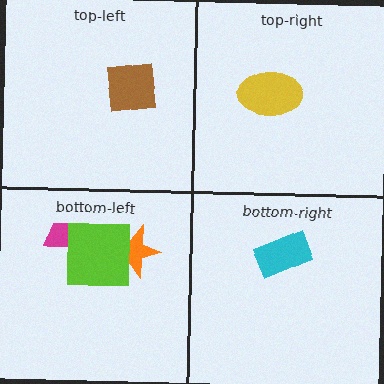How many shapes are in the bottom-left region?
3.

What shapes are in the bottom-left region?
The orange star, the magenta trapezoid, the lime square.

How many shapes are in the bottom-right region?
1.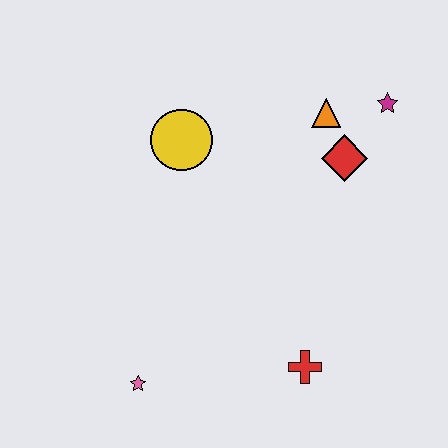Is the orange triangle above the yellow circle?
Yes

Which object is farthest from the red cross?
The magenta star is farthest from the red cross.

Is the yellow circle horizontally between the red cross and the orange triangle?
No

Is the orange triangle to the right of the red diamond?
No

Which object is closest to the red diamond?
The orange triangle is closest to the red diamond.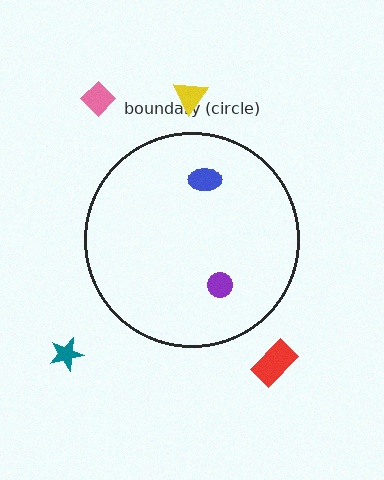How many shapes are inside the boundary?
2 inside, 4 outside.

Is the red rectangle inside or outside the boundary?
Outside.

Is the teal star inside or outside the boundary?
Outside.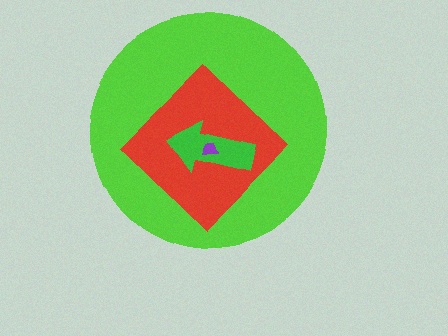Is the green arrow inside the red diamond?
Yes.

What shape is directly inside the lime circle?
The red diamond.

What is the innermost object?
The purple trapezoid.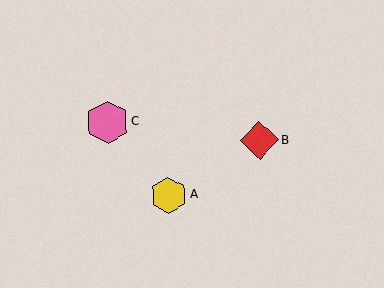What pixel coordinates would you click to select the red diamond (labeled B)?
Click at (259, 140) to select the red diamond B.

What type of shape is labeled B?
Shape B is a red diamond.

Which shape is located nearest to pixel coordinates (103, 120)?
The pink hexagon (labeled C) at (107, 122) is nearest to that location.